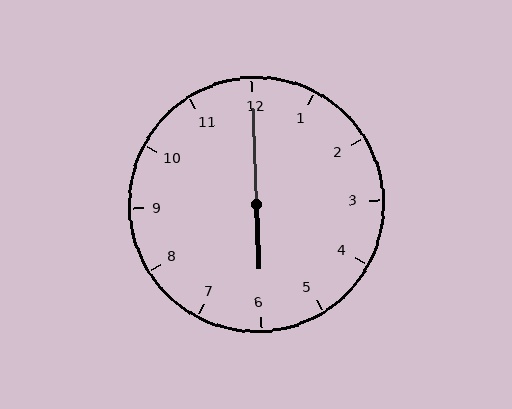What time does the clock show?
6:00.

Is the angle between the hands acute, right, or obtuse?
It is obtuse.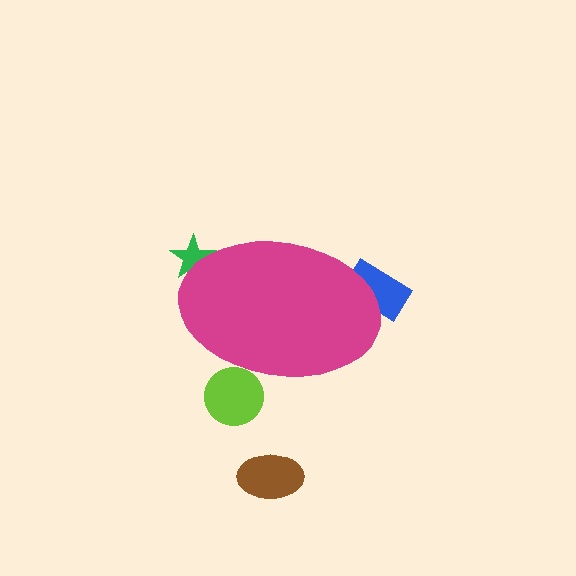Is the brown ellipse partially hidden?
No, the brown ellipse is fully visible.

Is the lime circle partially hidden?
Yes, the lime circle is partially hidden behind the magenta ellipse.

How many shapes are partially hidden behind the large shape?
3 shapes are partially hidden.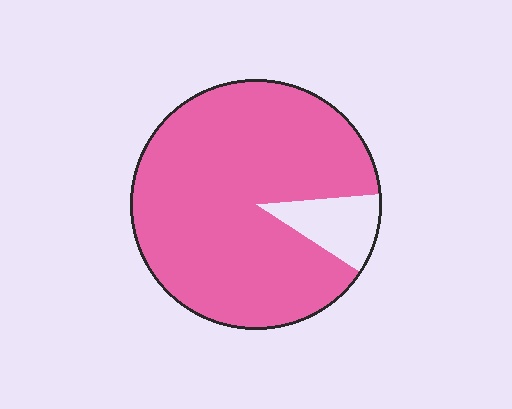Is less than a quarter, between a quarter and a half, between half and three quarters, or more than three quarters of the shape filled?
More than three quarters.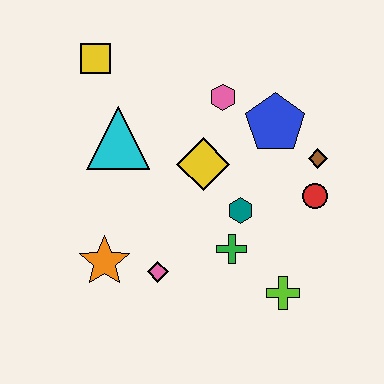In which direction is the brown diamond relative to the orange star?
The brown diamond is to the right of the orange star.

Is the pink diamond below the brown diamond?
Yes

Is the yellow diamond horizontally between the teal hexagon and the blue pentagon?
No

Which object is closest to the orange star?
The pink diamond is closest to the orange star.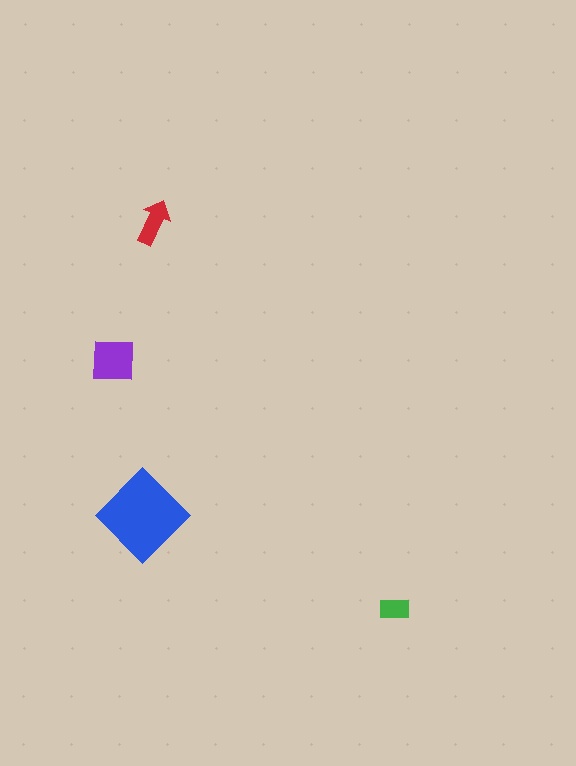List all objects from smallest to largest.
The green rectangle, the red arrow, the purple square, the blue diamond.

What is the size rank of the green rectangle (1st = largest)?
4th.